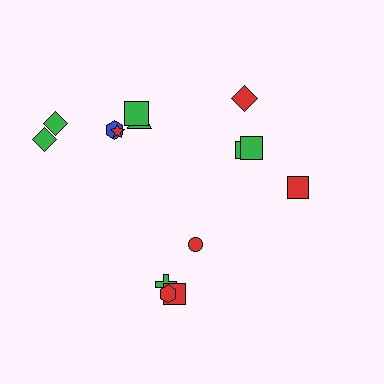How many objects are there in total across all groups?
There are 14 objects.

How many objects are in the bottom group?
There are 4 objects.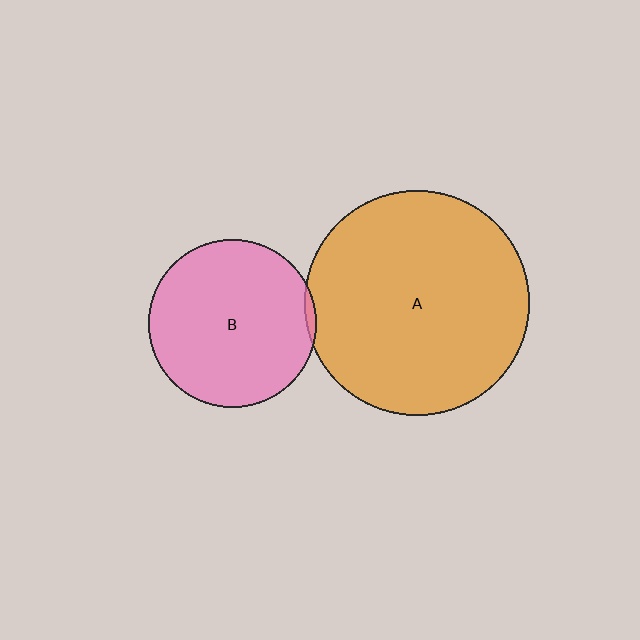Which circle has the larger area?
Circle A (orange).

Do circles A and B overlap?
Yes.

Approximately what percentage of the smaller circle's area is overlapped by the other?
Approximately 5%.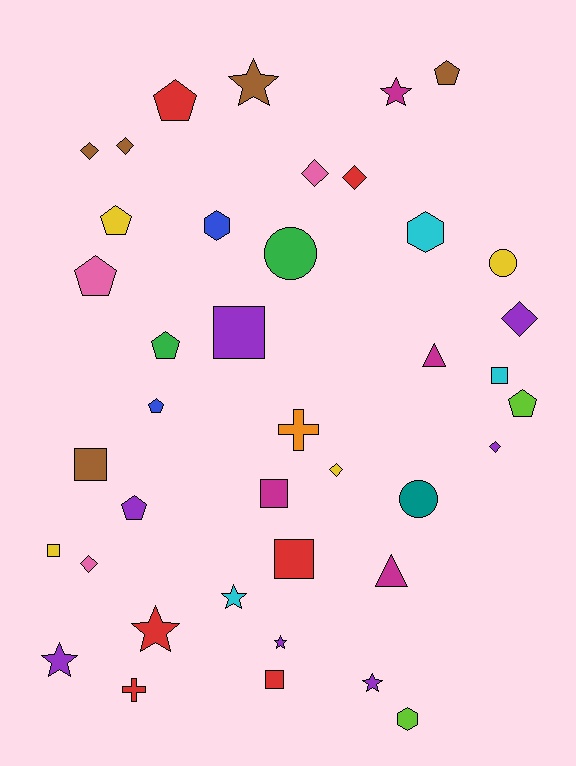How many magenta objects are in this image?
There are 4 magenta objects.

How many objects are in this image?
There are 40 objects.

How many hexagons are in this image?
There are 3 hexagons.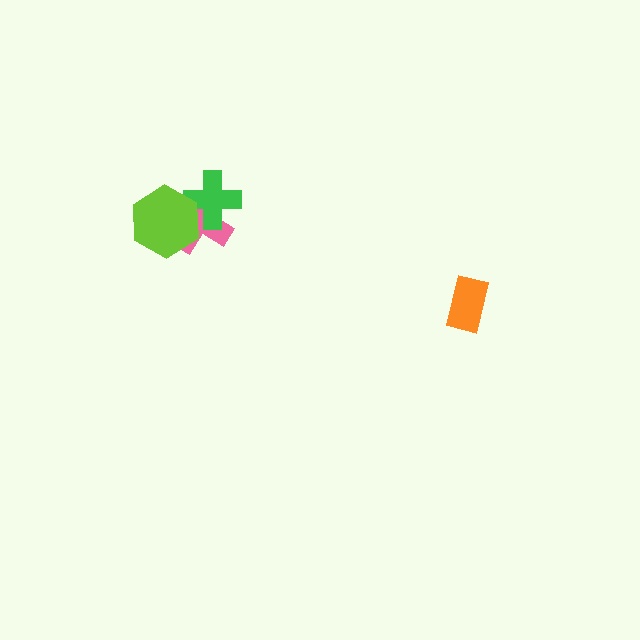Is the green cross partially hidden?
Yes, it is partially covered by another shape.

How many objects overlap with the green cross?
2 objects overlap with the green cross.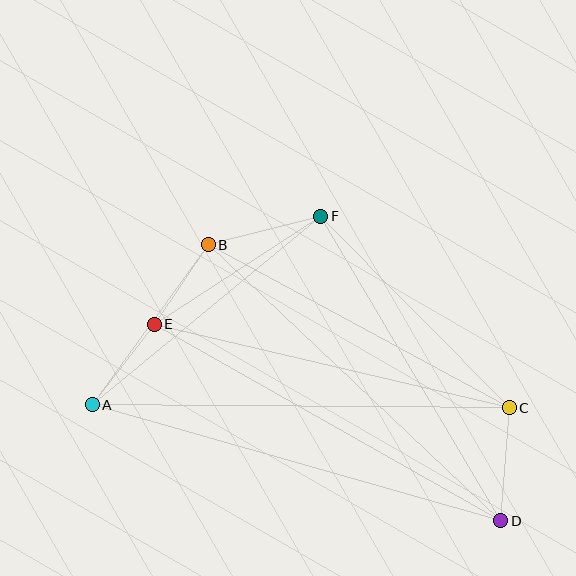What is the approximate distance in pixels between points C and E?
The distance between C and E is approximately 365 pixels.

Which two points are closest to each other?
Points B and E are closest to each other.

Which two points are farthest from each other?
Points A and D are farthest from each other.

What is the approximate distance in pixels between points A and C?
The distance between A and C is approximately 417 pixels.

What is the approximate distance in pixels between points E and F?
The distance between E and F is approximately 199 pixels.